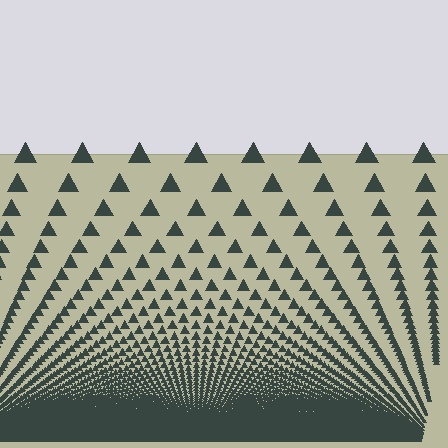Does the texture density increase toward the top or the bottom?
Density increases toward the bottom.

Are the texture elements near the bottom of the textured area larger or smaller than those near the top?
Smaller. The gradient is inverted — elements near the bottom are smaller and denser.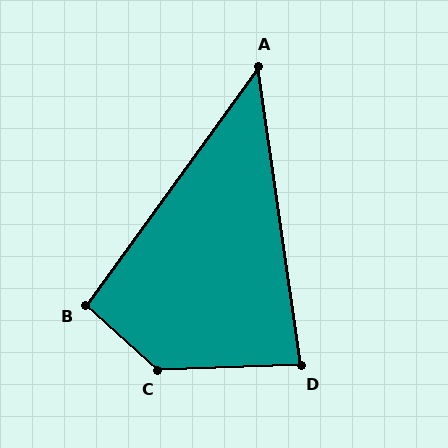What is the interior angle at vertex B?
Approximately 96 degrees (obtuse).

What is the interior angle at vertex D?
Approximately 84 degrees (acute).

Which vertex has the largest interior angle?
C, at approximately 136 degrees.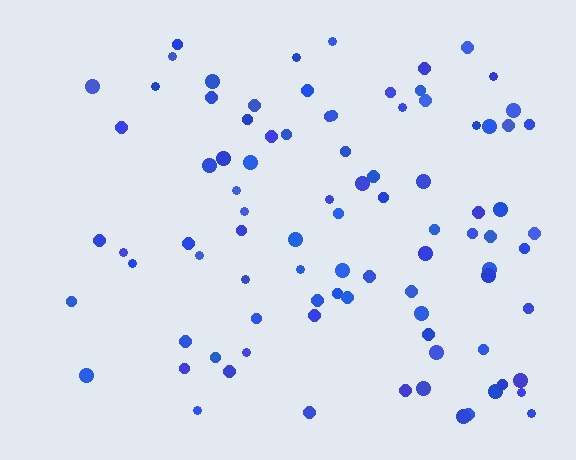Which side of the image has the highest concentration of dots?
The right.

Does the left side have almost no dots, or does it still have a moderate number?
Still a moderate number, just noticeably fewer than the right.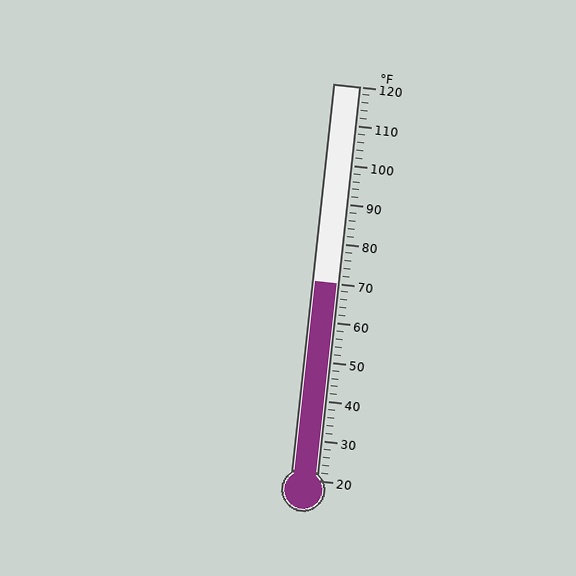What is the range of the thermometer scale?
The thermometer scale ranges from 20°F to 120°F.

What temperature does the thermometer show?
The thermometer shows approximately 70°F.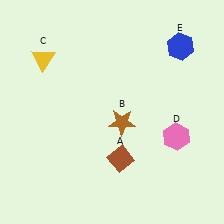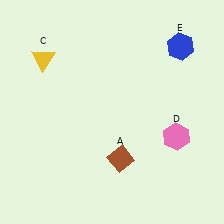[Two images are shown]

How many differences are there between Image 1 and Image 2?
There is 1 difference between the two images.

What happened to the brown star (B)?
The brown star (B) was removed in Image 2. It was in the bottom-right area of Image 1.